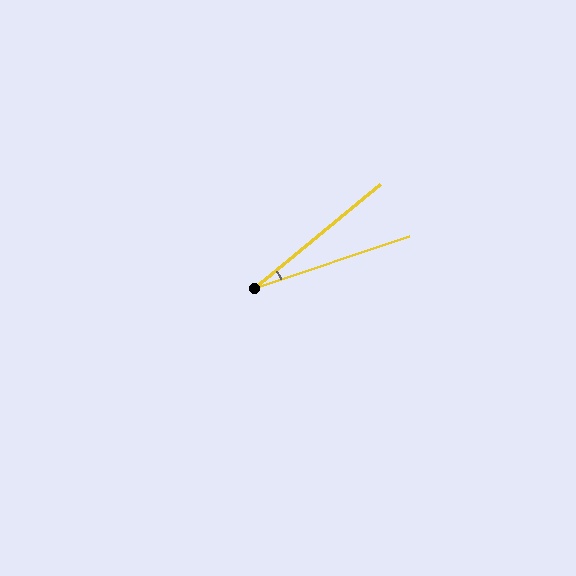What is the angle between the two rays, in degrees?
Approximately 21 degrees.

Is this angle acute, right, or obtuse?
It is acute.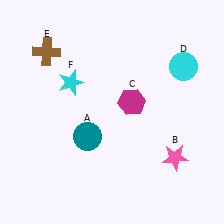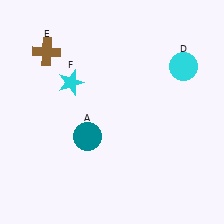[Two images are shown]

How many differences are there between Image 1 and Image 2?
There are 2 differences between the two images.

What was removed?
The magenta hexagon (C), the pink star (B) were removed in Image 2.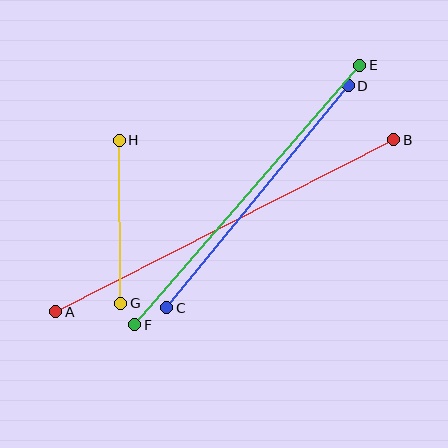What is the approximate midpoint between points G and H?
The midpoint is at approximately (120, 222) pixels.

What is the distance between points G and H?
The distance is approximately 163 pixels.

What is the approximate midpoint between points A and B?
The midpoint is at approximately (225, 226) pixels.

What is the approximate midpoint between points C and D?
The midpoint is at approximately (258, 197) pixels.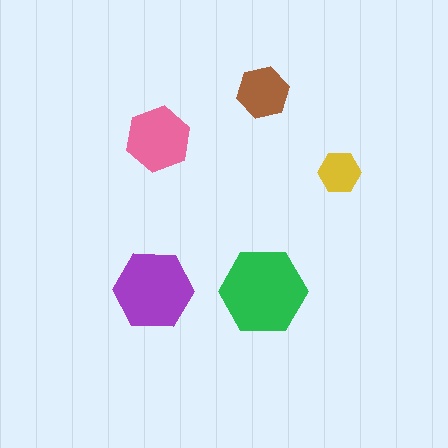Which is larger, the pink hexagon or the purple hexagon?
The purple one.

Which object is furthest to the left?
The purple hexagon is leftmost.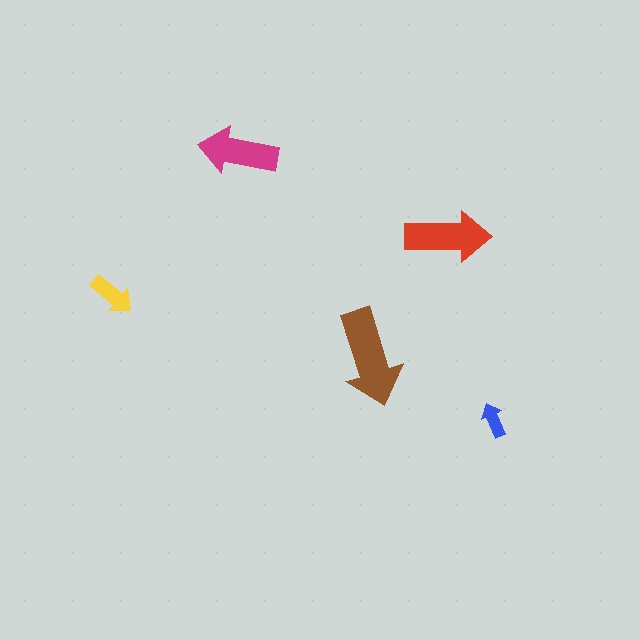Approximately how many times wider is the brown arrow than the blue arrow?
About 3 times wider.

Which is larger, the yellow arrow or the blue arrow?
The yellow one.